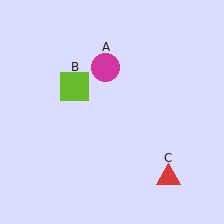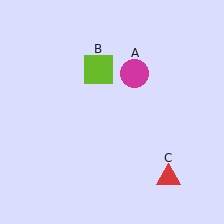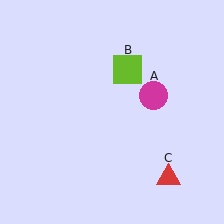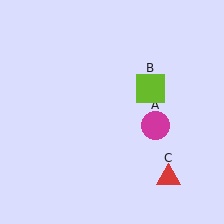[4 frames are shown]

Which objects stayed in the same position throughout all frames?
Red triangle (object C) remained stationary.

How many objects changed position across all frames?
2 objects changed position: magenta circle (object A), lime square (object B).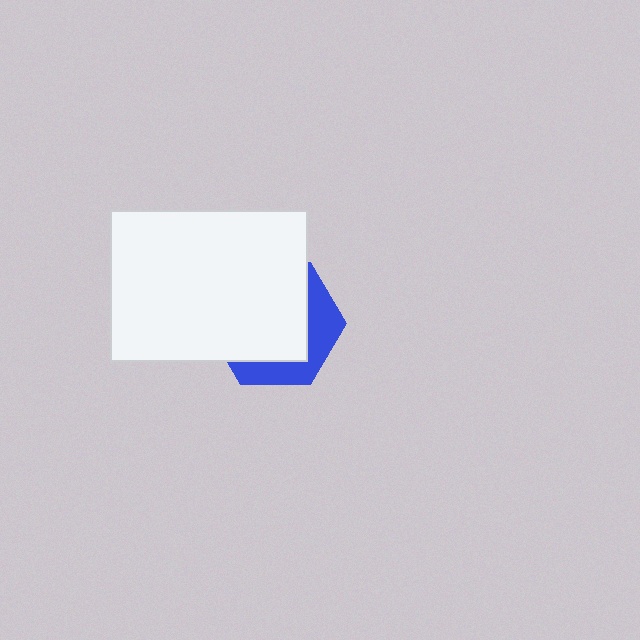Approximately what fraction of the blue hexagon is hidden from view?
Roughly 67% of the blue hexagon is hidden behind the white rectangle.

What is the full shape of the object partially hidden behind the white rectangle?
The partially hidden object is a blue hexagon.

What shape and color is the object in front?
The object in front is a white rectangle.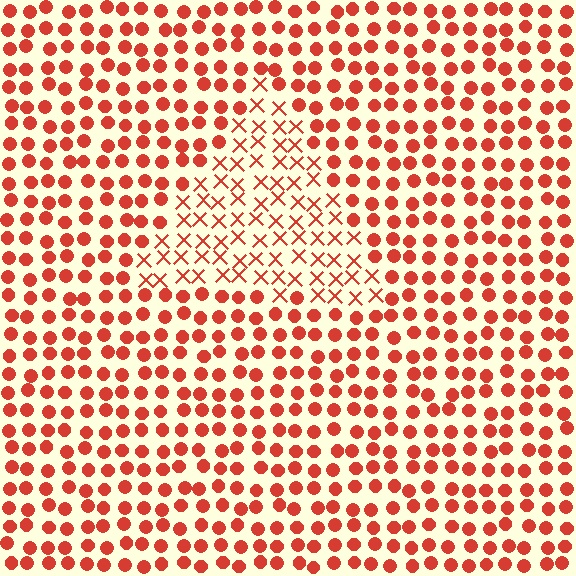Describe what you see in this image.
The image is filled with small red elements arranged in a uniform grid. A triangle-shaped region contains X marks, while the surrounding area contains circles. The boundary is defined purely by the change in element shape.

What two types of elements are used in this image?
The image uses X marks inside the triangle region and circles outside it.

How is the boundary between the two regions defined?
The boundary is defined by a change in element shape: X marks inside vs. circles outside. All elements share the same color and spacing.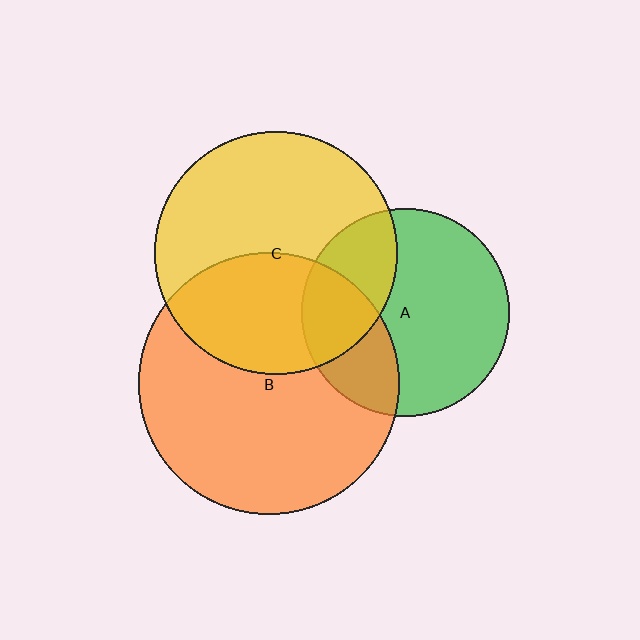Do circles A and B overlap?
Yes.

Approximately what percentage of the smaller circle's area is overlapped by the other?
Approximately 30%.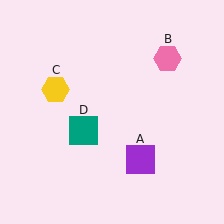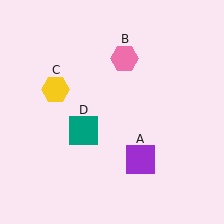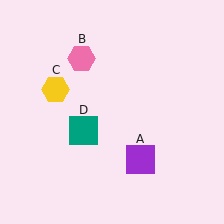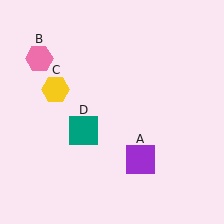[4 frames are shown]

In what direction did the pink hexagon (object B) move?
The pink hexagon (object B) moved left.